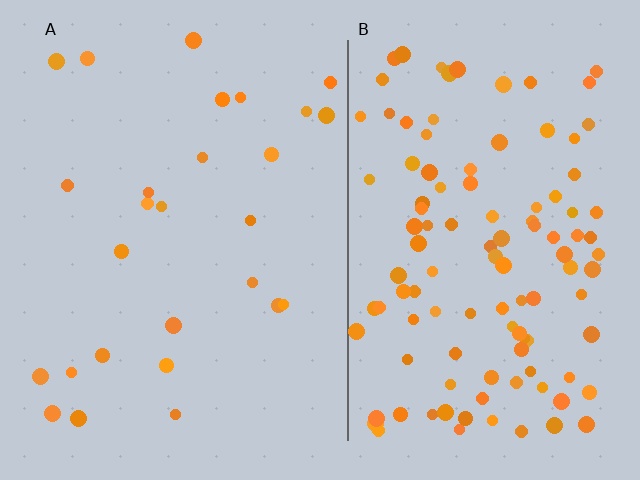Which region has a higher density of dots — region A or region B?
B (the right).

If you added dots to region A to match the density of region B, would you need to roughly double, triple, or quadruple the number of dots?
Approximately quadruple.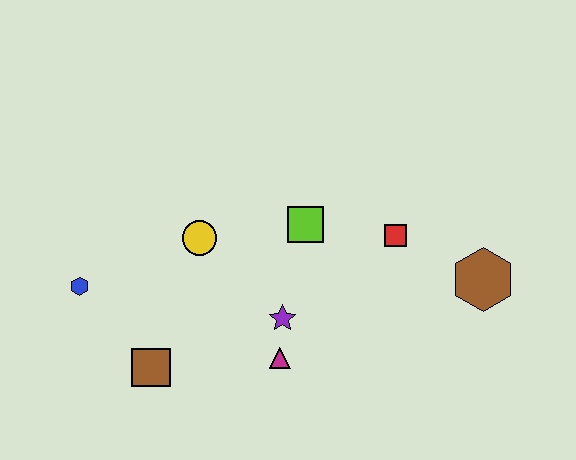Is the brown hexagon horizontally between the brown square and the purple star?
No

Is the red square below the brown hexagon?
No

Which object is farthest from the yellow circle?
The brown hexagon is farthest from the yellow circle.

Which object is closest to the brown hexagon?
The red square is closest to the brown hexagon.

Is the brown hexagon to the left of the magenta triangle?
No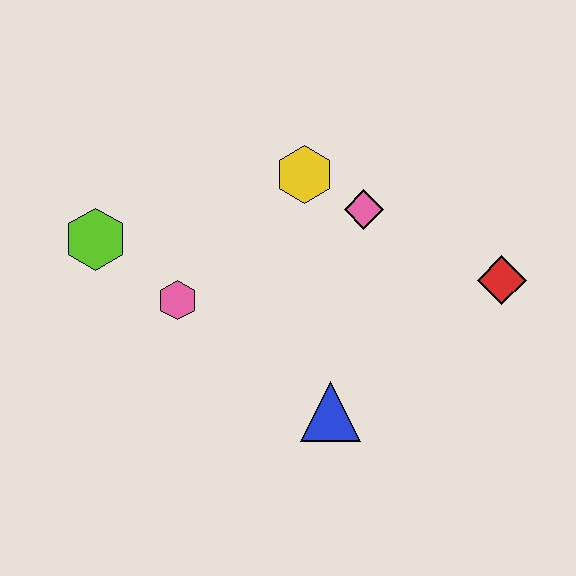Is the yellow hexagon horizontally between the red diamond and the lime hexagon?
Yes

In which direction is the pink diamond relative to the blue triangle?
The pink diamond is above the blue triangle.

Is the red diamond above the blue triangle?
Yes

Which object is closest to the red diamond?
The pink diamond is closest to the red diamond.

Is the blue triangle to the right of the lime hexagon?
Yes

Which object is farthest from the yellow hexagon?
The blue triangle is farthest from the yellow hexagon.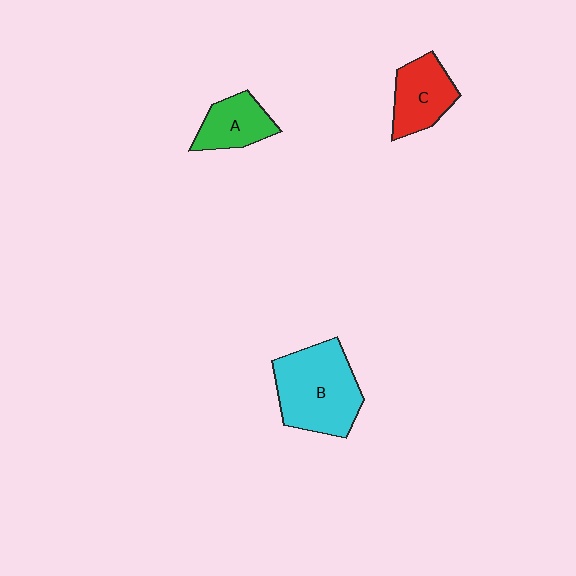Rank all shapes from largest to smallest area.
From largest to smallest: B (cyan), C (red), A (green).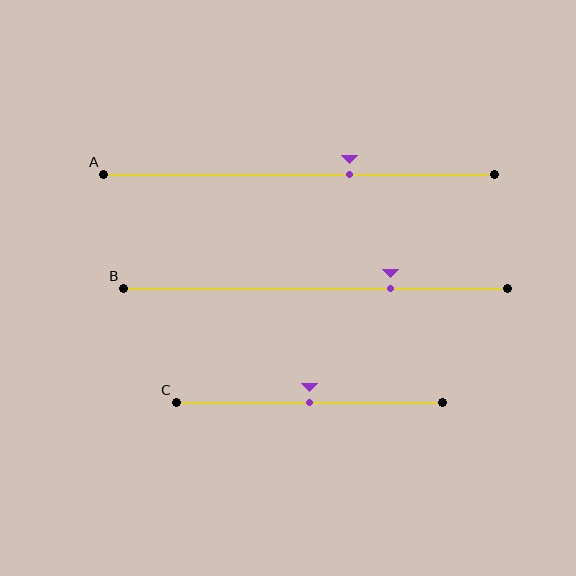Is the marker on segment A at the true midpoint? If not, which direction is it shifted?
No, the marker on segment A is shifted to the right by about 13% of the segment length.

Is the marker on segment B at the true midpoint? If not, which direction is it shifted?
No, the marker on segment B is shifted to the right by about 19% of the segment length.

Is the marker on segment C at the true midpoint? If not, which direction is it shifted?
Yes, the marker on segment C is at the true midpoint.